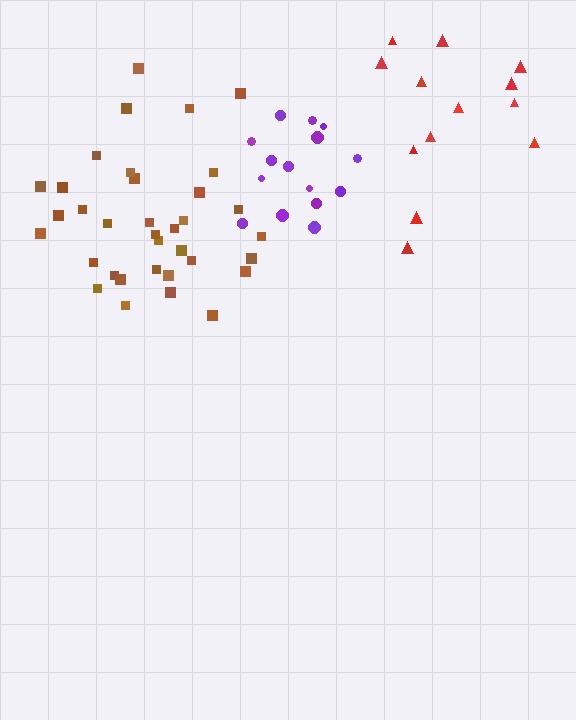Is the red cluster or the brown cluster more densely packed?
Brown.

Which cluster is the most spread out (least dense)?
Red.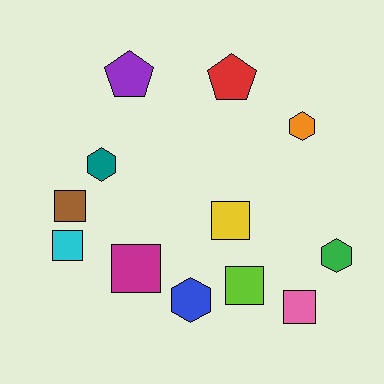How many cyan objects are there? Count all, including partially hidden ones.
There is 1 cyan object.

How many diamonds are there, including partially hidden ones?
There are no diamonds.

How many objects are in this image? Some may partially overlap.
There are 12 objects.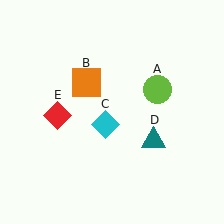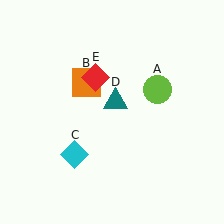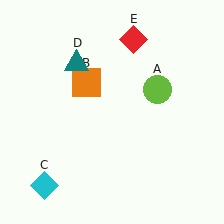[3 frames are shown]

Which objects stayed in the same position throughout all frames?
Lime circle (object A) and orange square (object B) remained stationary.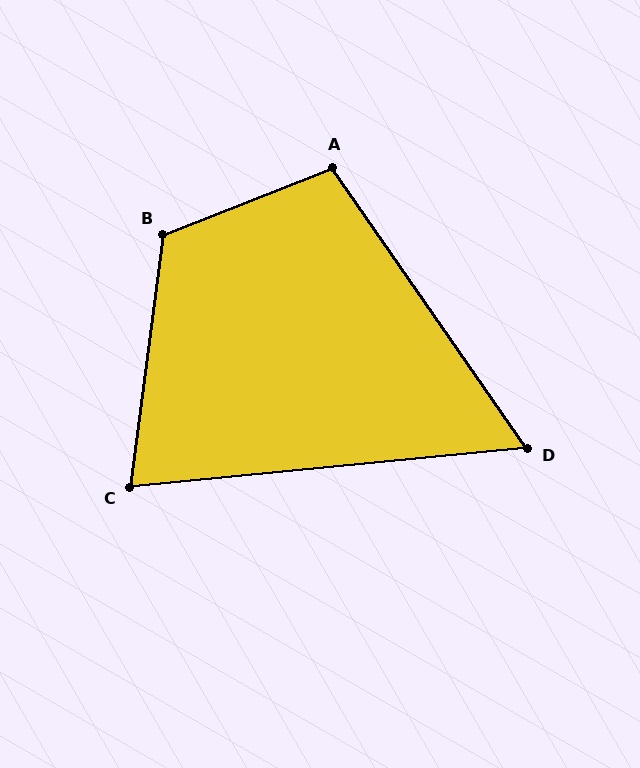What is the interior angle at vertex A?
Approximately 103 degrees (obtuse).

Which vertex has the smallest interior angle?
D, at approximately 61 degrees.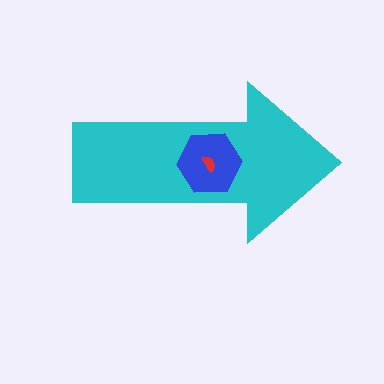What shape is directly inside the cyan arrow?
The blue hexagon.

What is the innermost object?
The red semicircle.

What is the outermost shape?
The cyan arrow.